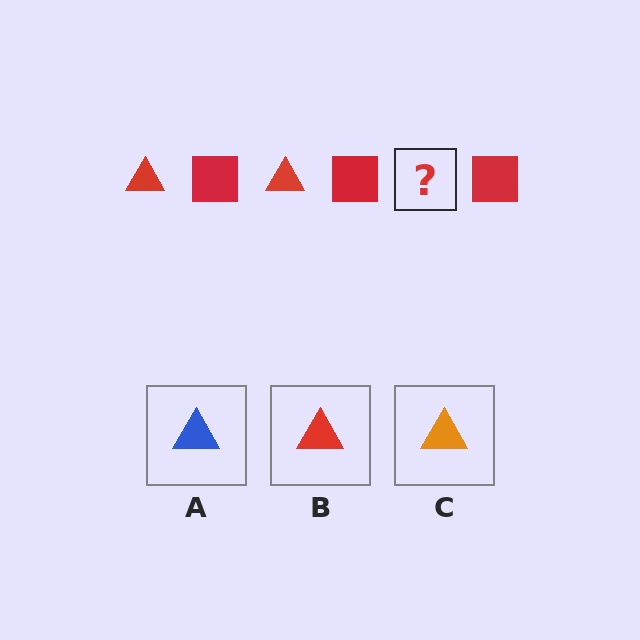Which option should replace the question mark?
Option B.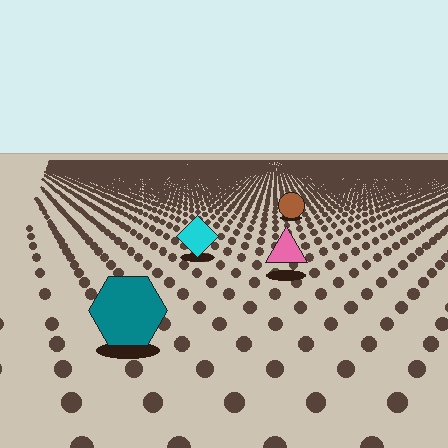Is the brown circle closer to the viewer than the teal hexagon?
No. The teal hexagon is closer — you can tell from the texture gradient: the ground texture is coarser near it.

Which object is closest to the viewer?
The teal hexagon is closest. The texture marks near it are larger and more spread out.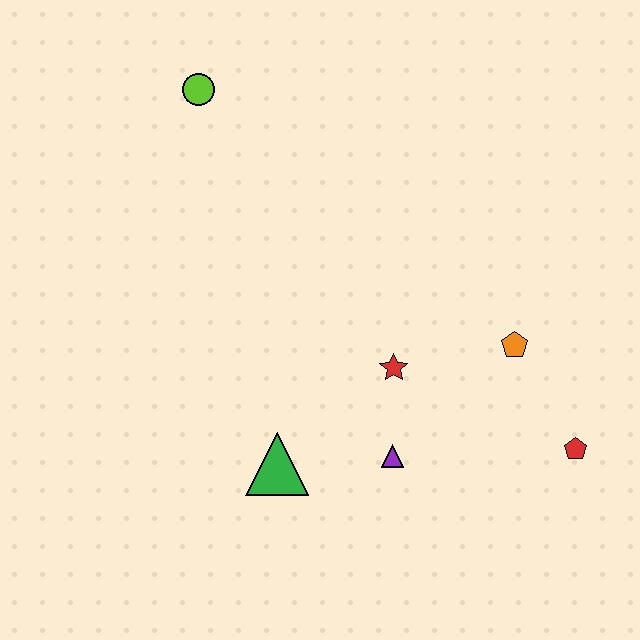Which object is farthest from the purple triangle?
The lime circle is farthest from the purple triangle.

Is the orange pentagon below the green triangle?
No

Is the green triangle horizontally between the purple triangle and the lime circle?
Yes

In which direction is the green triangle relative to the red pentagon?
The green triangle is to the left of the red pentagon.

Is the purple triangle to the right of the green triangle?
Yes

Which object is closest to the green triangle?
The purple triangle is closest to the green triangle.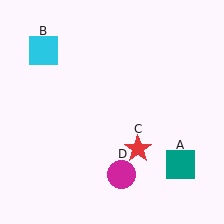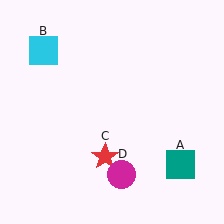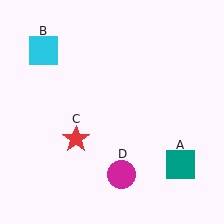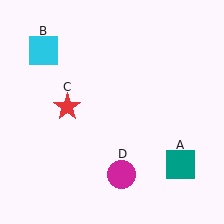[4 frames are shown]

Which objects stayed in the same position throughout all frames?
Teal square (object A) and cyan square (object B) and magenta circle (object D) remained stationary.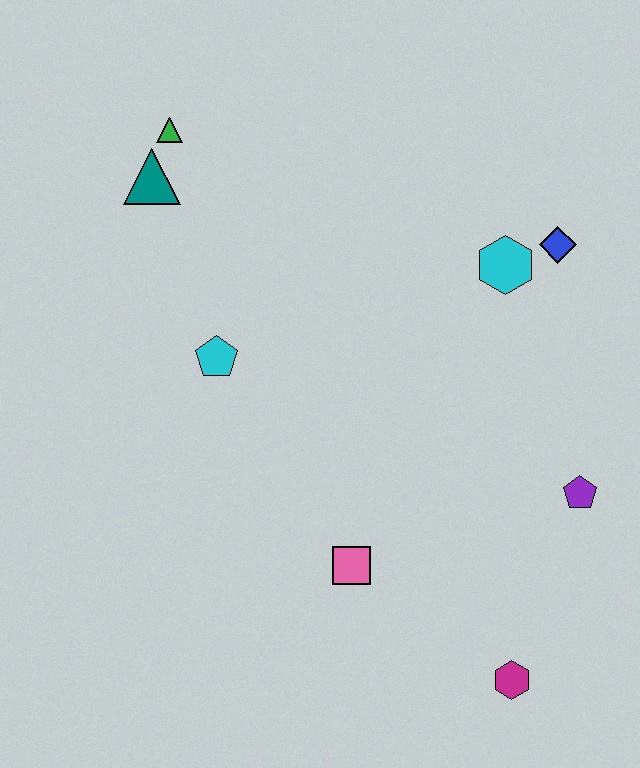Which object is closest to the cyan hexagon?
The blue diamond is closest to the cyan hexagon.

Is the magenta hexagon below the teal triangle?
Yes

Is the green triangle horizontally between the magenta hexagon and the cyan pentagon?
No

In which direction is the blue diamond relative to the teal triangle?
The blue diamond is to the right of the teal triangle.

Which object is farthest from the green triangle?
The magenta hexagon is farthest from the green triangle.